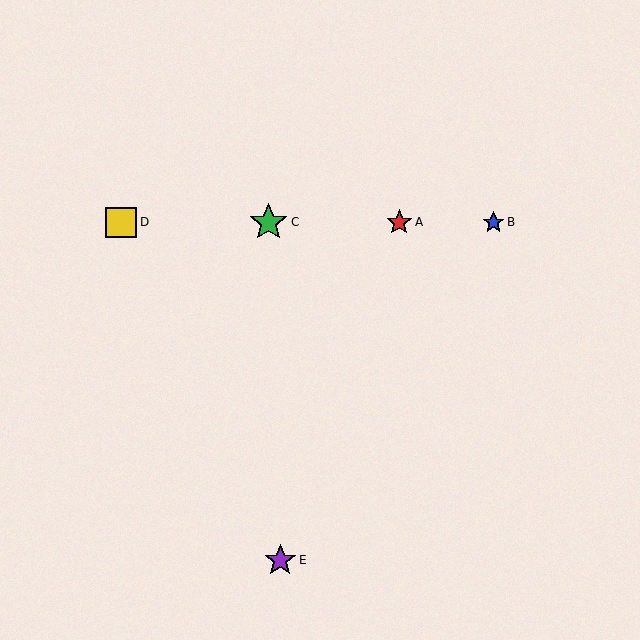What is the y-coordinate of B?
Object B is at y≈222.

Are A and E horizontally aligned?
No, A is at y≈222 and E is at y≈560.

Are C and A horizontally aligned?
Yes, both are at y≈222.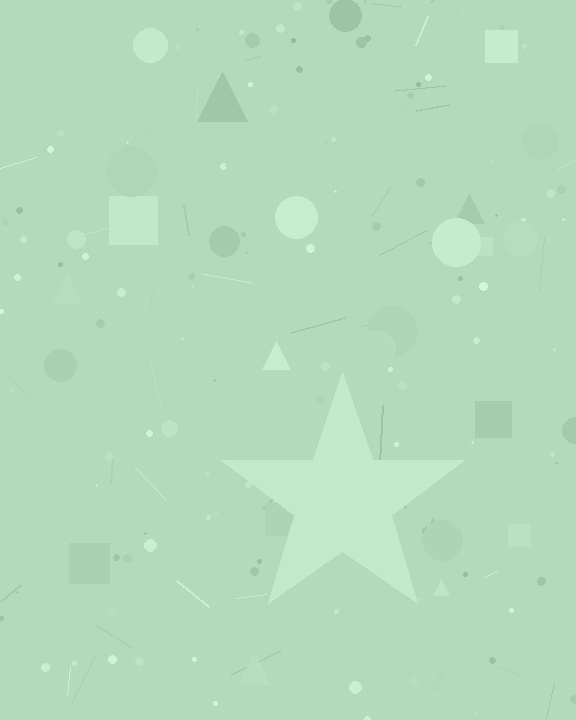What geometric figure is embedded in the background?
A star is embedded in the background.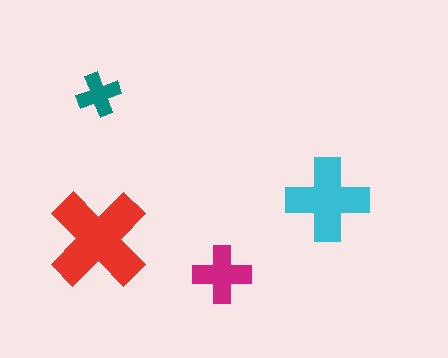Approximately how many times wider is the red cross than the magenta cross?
About 2 times wider.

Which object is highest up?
The teal cross is topmost.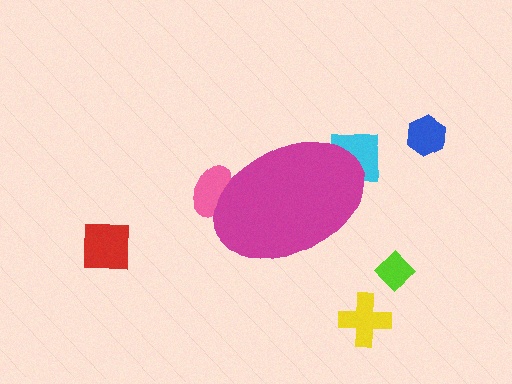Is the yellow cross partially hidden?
No, the yellow cross is fully visible.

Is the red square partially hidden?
No, the red square is fully visible.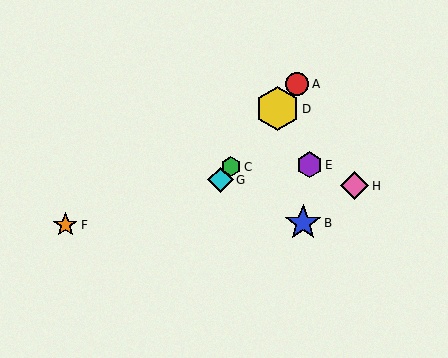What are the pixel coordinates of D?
Object D is at (277, 109).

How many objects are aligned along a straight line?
4 objects (A, C, D, G) are aligned along a straight line.